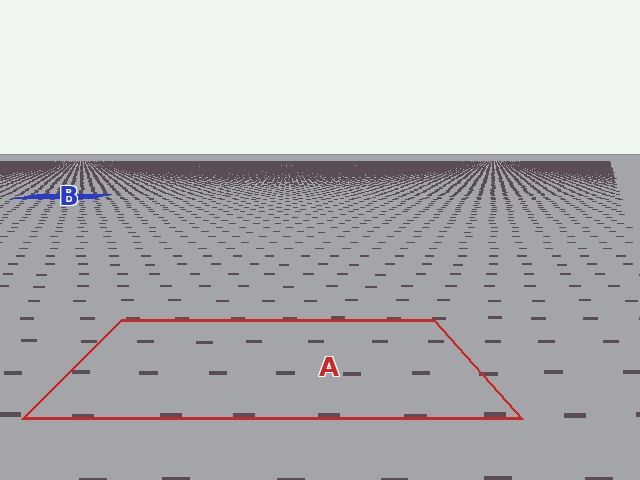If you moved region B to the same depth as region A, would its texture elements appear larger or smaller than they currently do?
They would appear larger. At a closer depth, the same texture elements are projected at a bigger on-screen size.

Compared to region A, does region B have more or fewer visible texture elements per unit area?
Region B has more texture elements per unit area — they are packed more densely because it is farther away.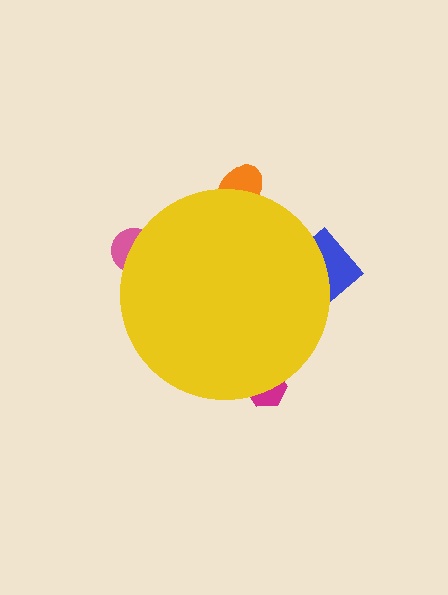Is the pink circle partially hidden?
Yes, the pink circle is partially hidden behind the yellow circle.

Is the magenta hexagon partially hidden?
Yes, the magenta hexagon is partially hidden behind the yellow circle.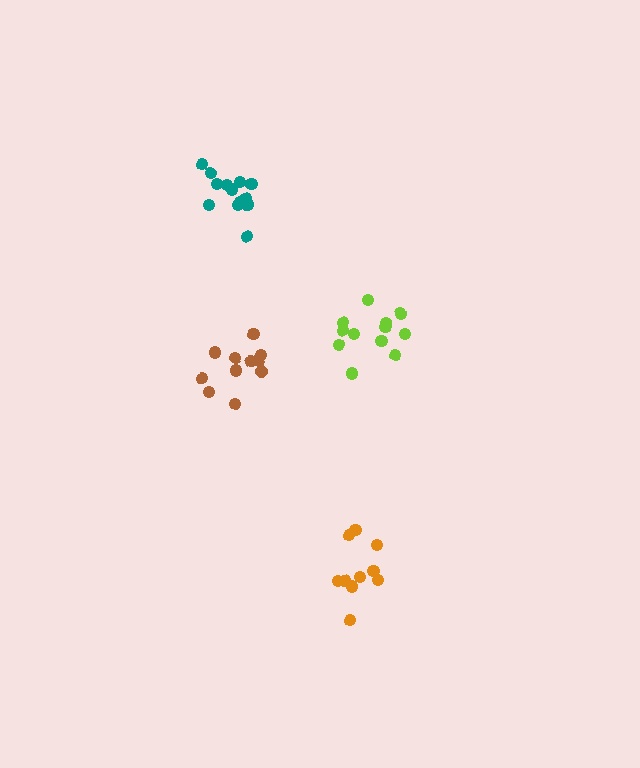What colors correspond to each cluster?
The clusters are colored: orange, teal, brown, lime.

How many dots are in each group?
Group 1: 10 dots, Group 2: 13 dots, Group 3: 11 dots, Group 4: 12 dots (46 total).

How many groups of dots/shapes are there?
There are 4 groups.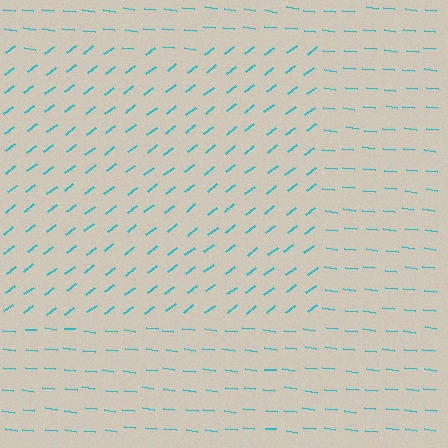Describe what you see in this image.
The image is filled with small cyan line segments. A rectangle region in the image has lines oriented differently from the surrounding lines, creating a visible texture boundary.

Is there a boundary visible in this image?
Yes, there is a texture boundary formed by a change in line orientation.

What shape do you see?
I see a rectangle.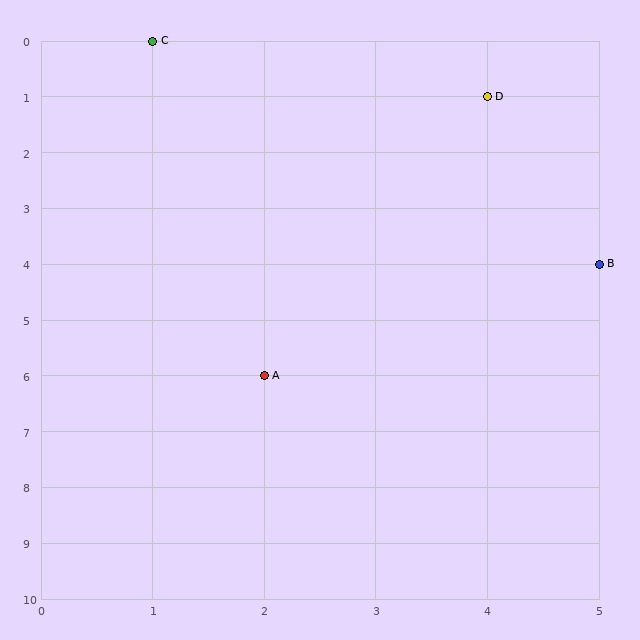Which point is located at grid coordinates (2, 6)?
Point A is at (2, 6).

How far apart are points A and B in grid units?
Points A and B are 3 columns and 2 rows apart (about 3.6 grid units diagonally).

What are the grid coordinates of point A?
Point A is at grid coordinates (2, 6).